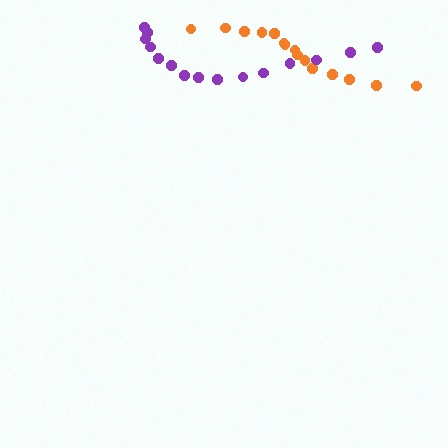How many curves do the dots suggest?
There are 2 distinct paths.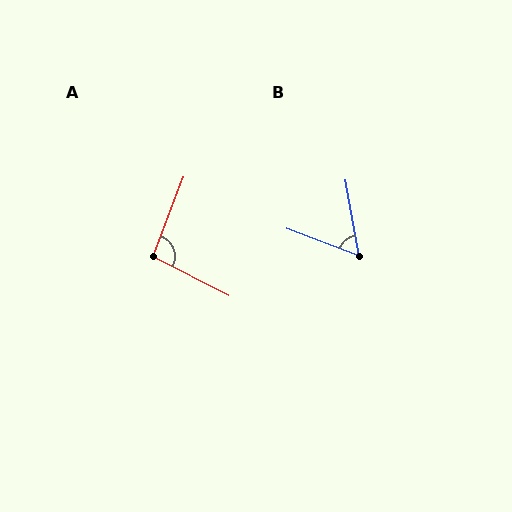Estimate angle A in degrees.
Approximately 96 degrees.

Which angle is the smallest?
B, at approximately 59 degrees.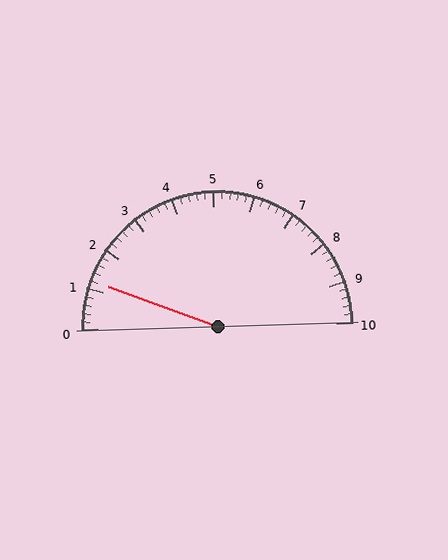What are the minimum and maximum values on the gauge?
The gauge ranges from 0 to 10.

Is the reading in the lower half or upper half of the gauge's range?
The reading is in the lower half of the range (0 to 10).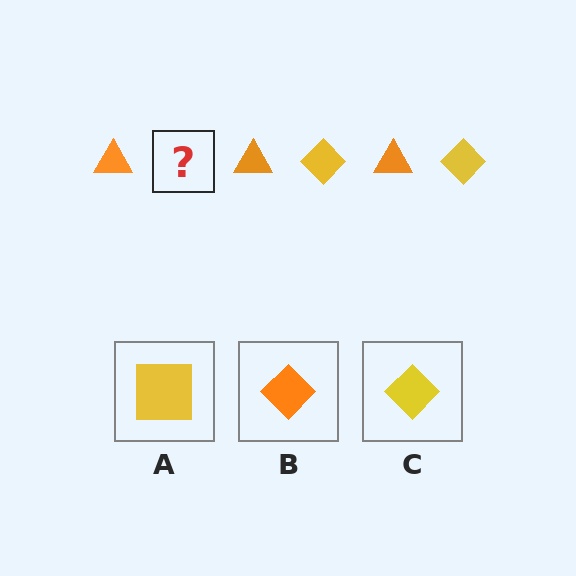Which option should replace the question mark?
Option C.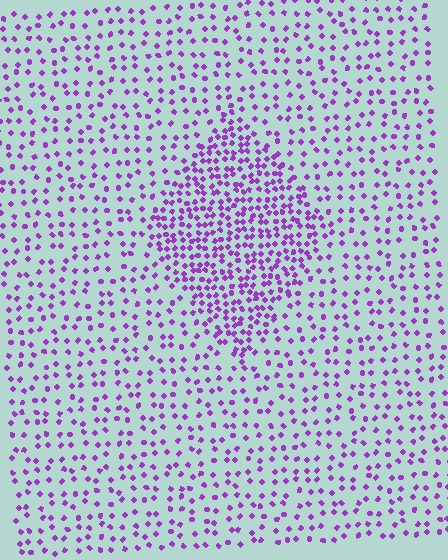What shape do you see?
I see a diamond.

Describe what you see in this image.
The image contains small purple elements arranged at two different densities. A diamond-shaped region is visible where the elements are more densely packed than the surrounding area.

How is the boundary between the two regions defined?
The boundary is defined by a change in element density (approximately 2.2x ratio). All elements are the same color, size, and shape.